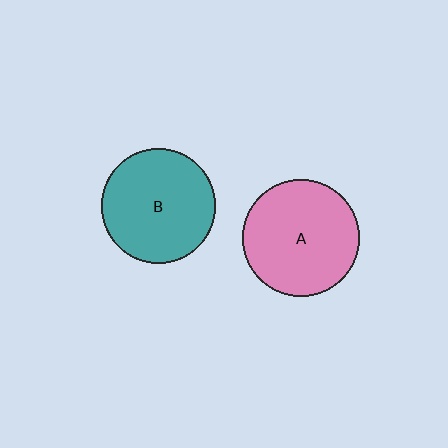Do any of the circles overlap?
No, none of the circles overlap.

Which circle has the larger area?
Circle A (pink).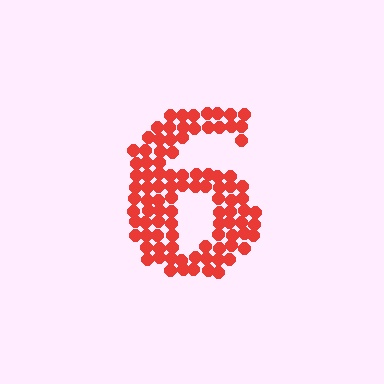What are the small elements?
The small elements are circles.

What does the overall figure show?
The overall figure shows the digit 6.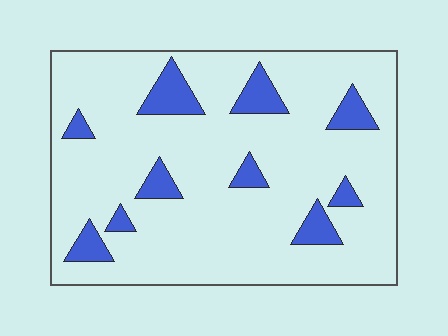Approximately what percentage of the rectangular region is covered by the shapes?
Approximately 15%.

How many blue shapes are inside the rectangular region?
10.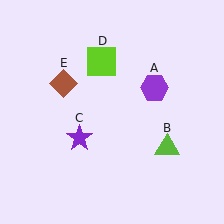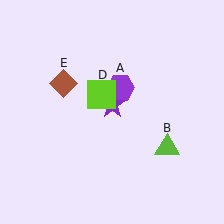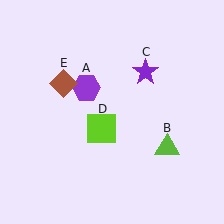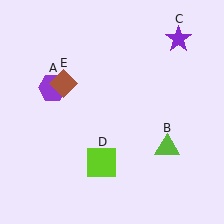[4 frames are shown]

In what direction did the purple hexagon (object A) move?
The purple hexagon (object A) moved left.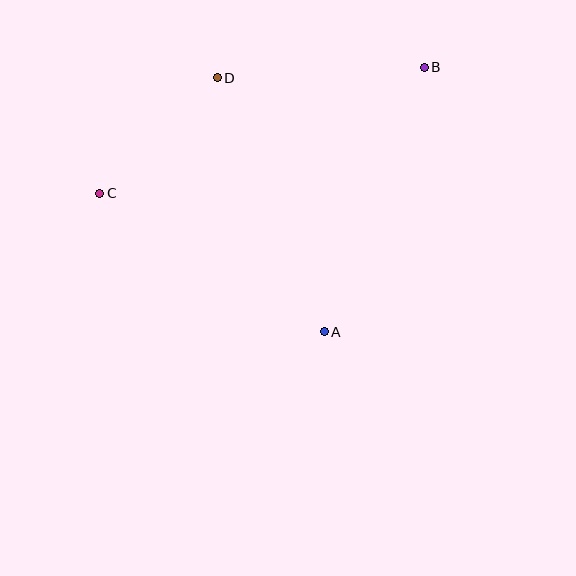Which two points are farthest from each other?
Points B and C are farthest from each other.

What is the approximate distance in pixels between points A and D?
The distance between A and D is approximately 276 pixels.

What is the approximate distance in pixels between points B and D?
The distance between B and D is approximately 207 pixels.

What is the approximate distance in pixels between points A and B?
The distance between A and B is approximately 283 pixels.